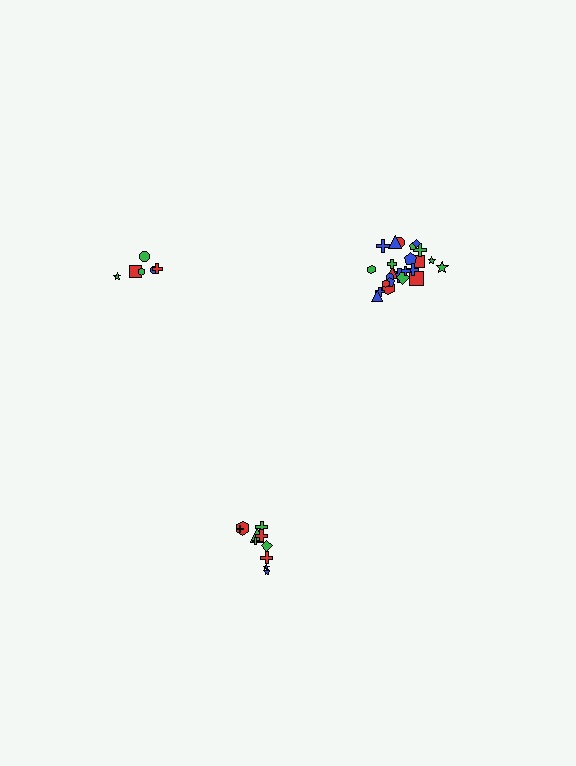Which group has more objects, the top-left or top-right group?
The top-right group.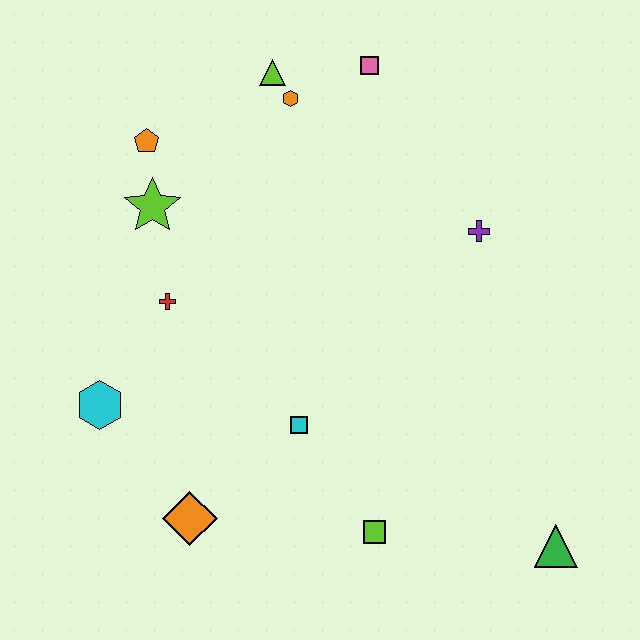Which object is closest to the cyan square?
The lime square is closest to the cyan square.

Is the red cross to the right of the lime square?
No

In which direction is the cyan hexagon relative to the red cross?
The cyan hexagon is below the red cross.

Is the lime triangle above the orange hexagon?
Yes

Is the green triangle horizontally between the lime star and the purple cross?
No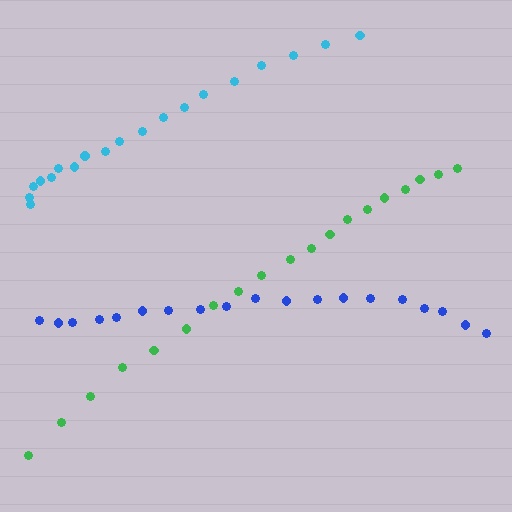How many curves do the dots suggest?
There are 3 distinct paths.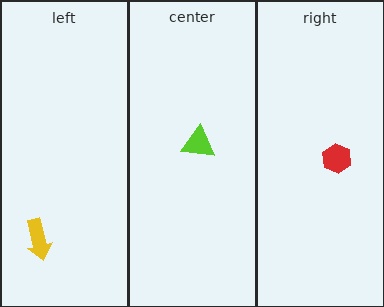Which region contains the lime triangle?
The center region.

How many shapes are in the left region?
1.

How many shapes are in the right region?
1.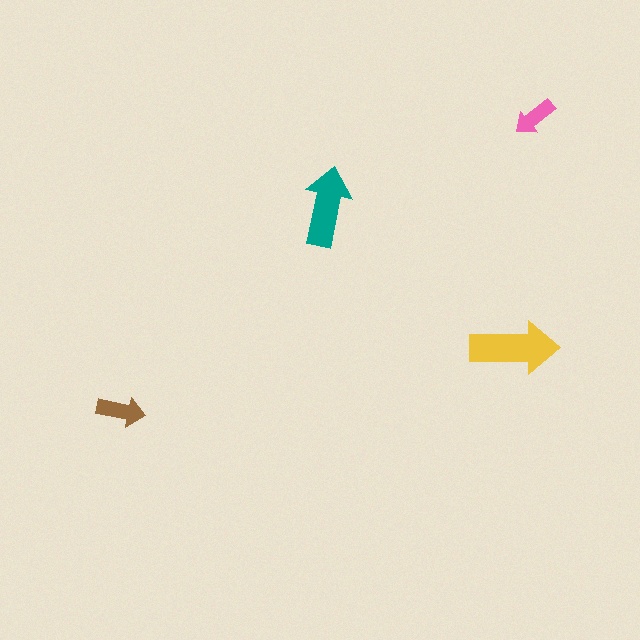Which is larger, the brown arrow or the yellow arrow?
The yellow one.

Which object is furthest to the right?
The pink arrow is rightmost.